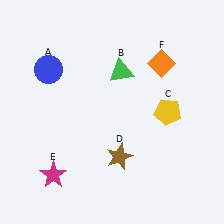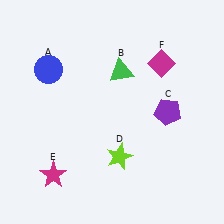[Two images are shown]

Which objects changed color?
C changed from yellow to purple. D changed from brown to lime. F changed from orange to magenta.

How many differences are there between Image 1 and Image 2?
There are 3 differences between the two images.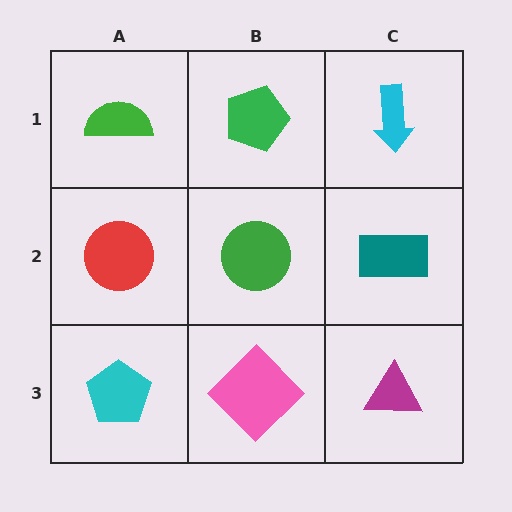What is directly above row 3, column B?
A green circle.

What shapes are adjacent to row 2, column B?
A green pentagon (row 1, column B), a pink diamond (row 3, column B), a red circle (row 2, column A), a teal rectangle (row 2, column C).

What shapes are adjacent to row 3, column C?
A teal rectangle (row 2, column C), a pink diamond (row 3, column B).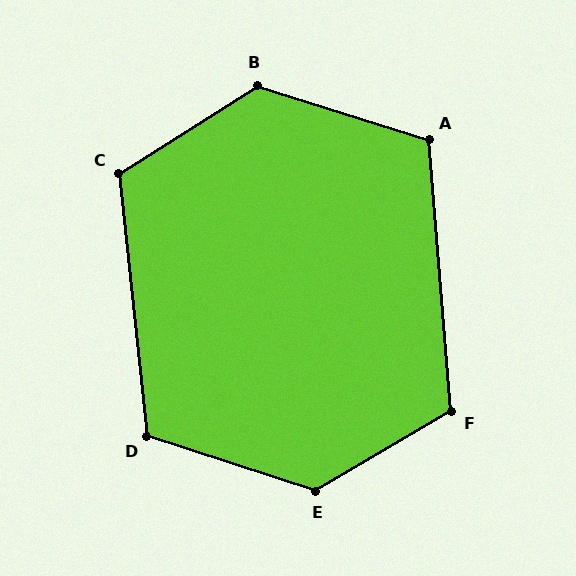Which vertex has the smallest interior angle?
A, at approximately 112 degrees.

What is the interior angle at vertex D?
Approximately 114 degrees (obtuse).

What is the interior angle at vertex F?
Approximately 116 degrees (obtuse).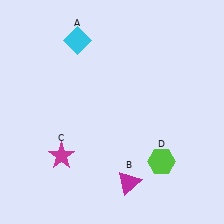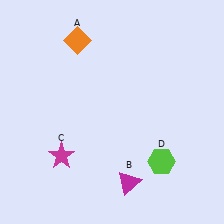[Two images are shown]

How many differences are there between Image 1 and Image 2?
There is 1 difference between the two images.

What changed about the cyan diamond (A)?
In Image 1, A is cyan. In Image 2, it changed to orange.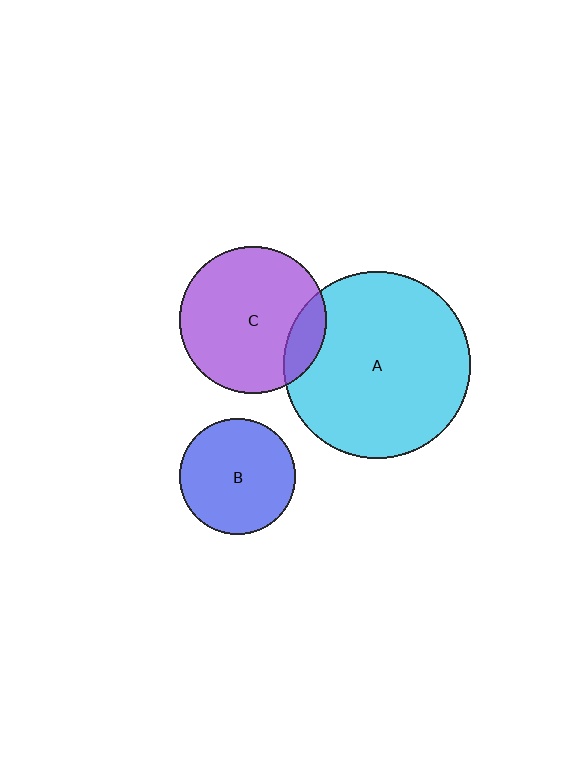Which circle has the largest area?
Circle A (cyan).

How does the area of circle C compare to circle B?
Approximately 1.6 times.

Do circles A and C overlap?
Yes.